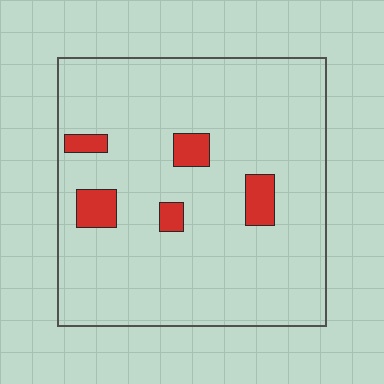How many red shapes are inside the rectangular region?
5.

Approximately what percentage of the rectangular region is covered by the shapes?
Approximately 10%.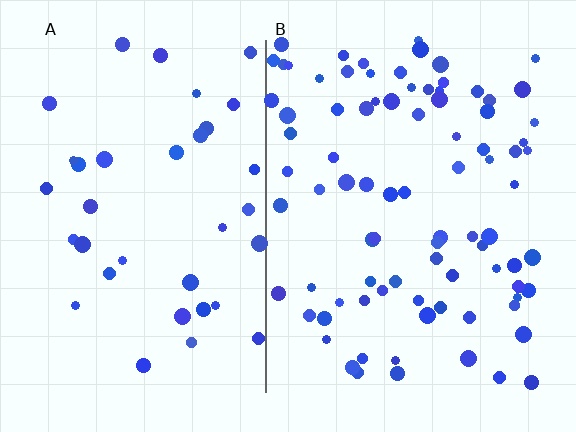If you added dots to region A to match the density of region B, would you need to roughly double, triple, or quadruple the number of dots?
Approximately double.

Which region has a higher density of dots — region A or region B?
B (the right).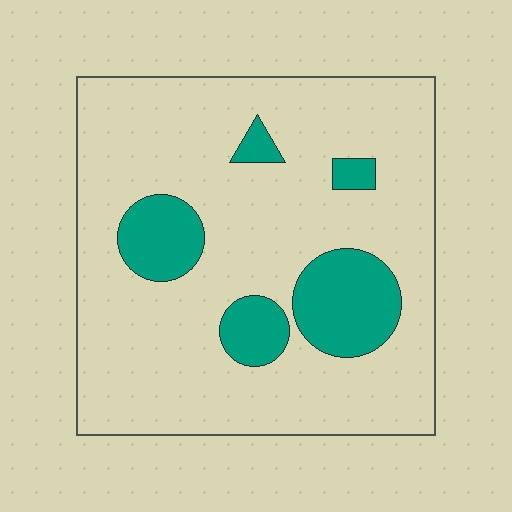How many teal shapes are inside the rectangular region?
5.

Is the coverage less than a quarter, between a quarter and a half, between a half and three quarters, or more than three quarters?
Less than a quarter.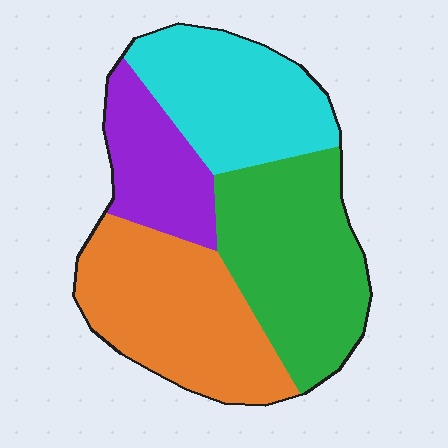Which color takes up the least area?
Purple, at roughly 15%.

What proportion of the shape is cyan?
Cyan takes up about one quarter (1/4) of the shape.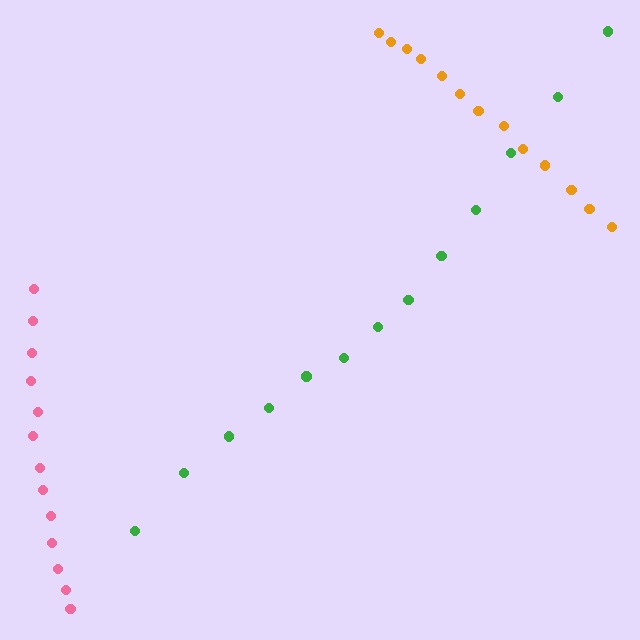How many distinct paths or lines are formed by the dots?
There are 3 distinct paths.